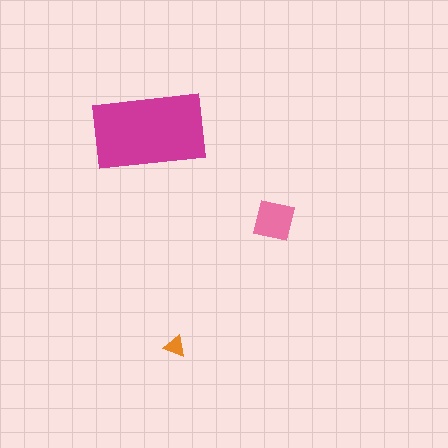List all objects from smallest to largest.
The orange triangle, the pink square, the magenta rectangle.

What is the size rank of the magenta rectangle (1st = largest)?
1st.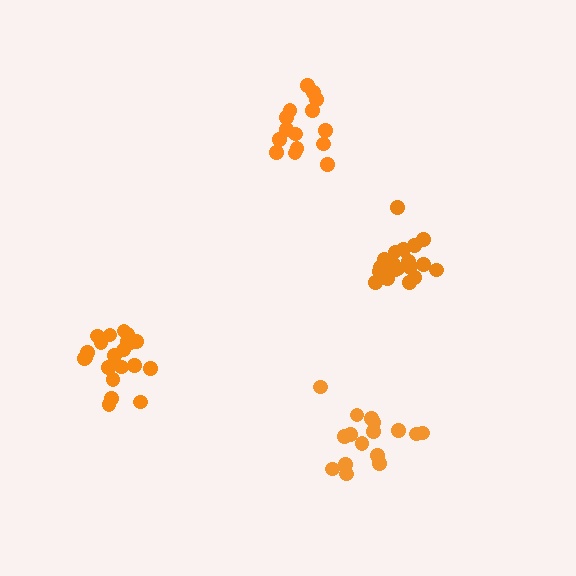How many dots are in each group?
Group 1: 20 dots, Group 2: 21 dots, Group 3: 15 dots, Group 4: 16 dots (72 total).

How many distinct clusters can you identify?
There are 4 distinct clusters.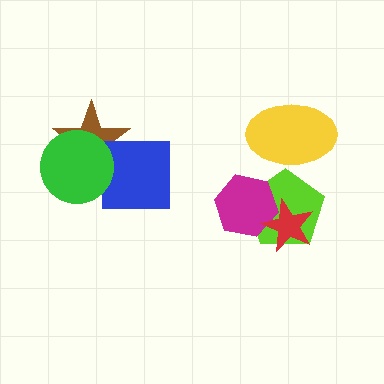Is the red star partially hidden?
No, no other shape covers it.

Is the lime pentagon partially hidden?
Yes, it is partially covered by another shape.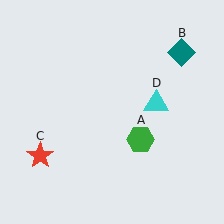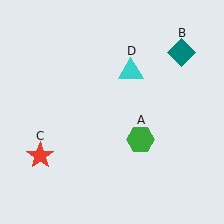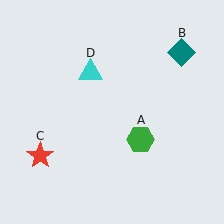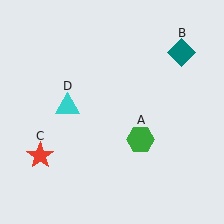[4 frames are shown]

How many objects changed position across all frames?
1 object changed position: cyan triangle (object D).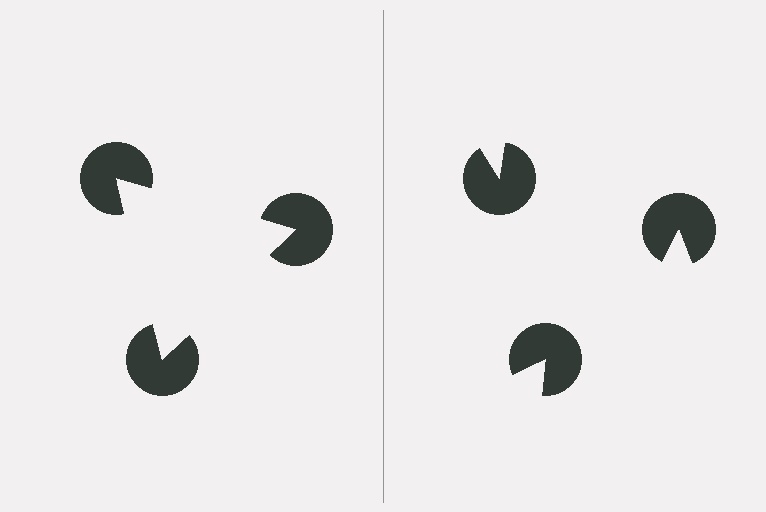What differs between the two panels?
The pac-man discs are positioned identically on both sides; only the wedge orientations differ. On the left they align to a triangle; on the right they are misaligned.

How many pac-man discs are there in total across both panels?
6 — 3 on each side.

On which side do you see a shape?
An illusory triangle appears on the left side. On the right side the wedge cuts are rotated, so no coherent shape forms.